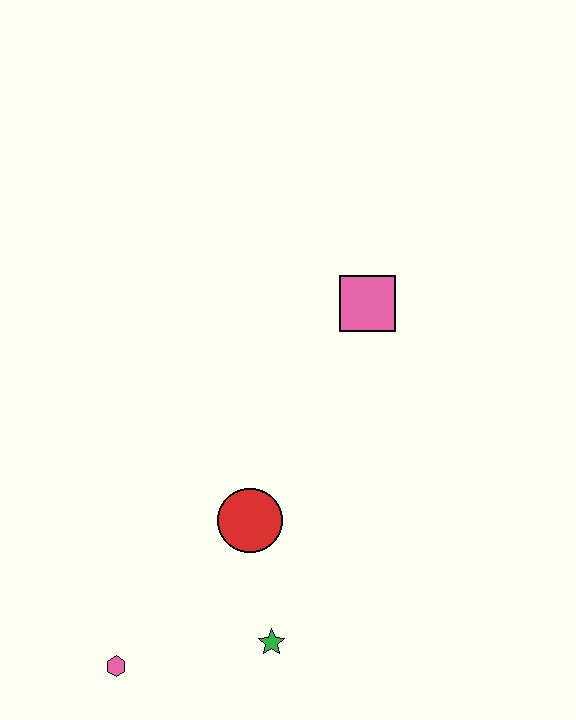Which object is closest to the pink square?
The red circle is closest to the pink square.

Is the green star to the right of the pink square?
No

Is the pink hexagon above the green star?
No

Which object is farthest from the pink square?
The pink hexagon is farthest from the pink square.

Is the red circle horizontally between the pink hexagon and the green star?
Yes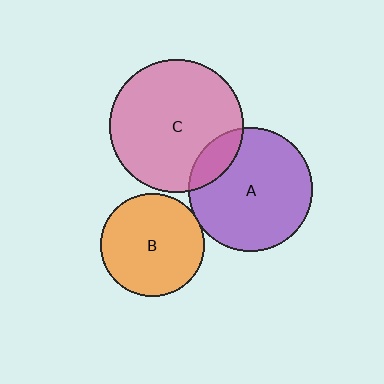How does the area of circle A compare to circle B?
Approximately 1.4 times.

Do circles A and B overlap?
Yes.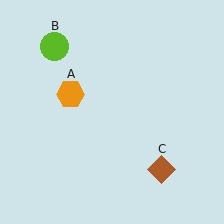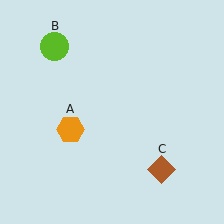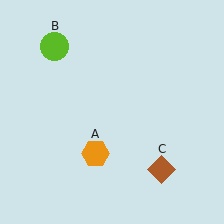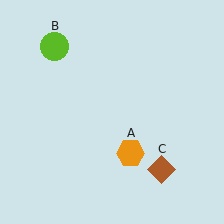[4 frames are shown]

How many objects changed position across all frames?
1 object changed position: orange hexagon (object A).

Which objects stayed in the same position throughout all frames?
Lime circle (object B) and brown diamond (object C) remained stationary.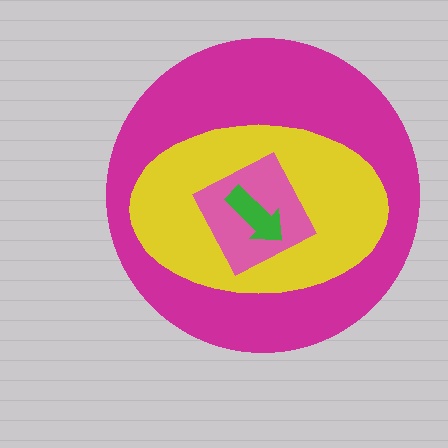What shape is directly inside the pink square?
The green arrow.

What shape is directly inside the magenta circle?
The yellow ellipse.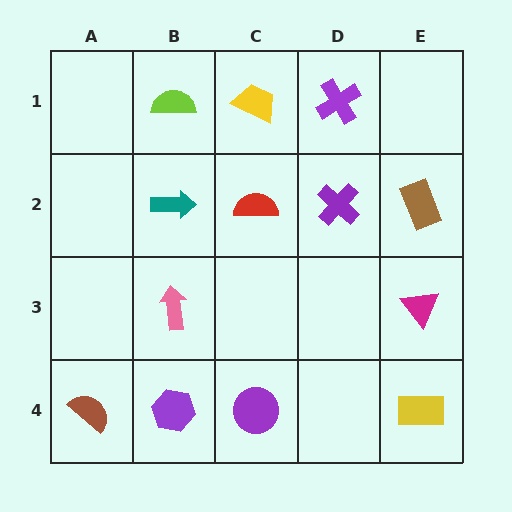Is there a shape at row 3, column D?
No, that cell is empty.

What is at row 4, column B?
A purple hexagon.